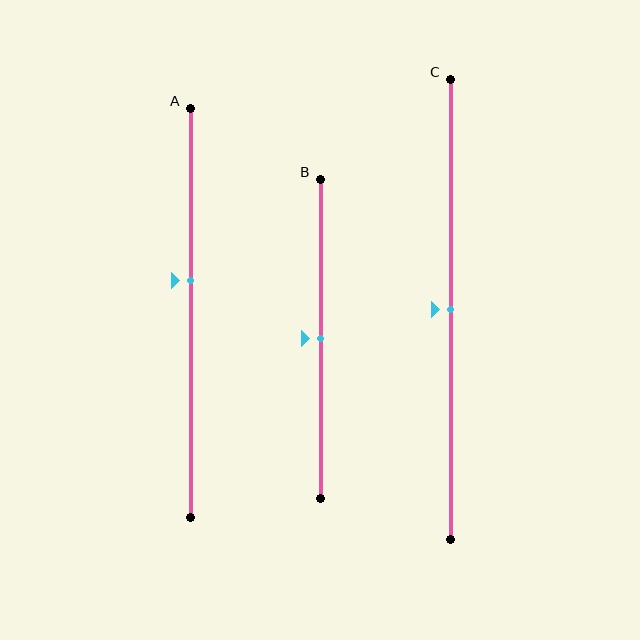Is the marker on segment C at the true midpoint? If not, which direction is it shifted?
Yes, the marker on segment C is at the true midpoint.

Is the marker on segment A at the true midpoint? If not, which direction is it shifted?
No, the marker on segment A is shifted upward by about 8% of the segment length.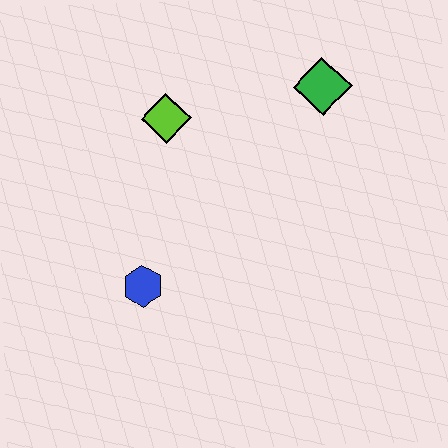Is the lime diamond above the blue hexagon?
Yes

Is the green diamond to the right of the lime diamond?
Yes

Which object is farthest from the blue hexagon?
The green diamond is farthest from the blue hexagon.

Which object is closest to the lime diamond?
The green diamond is closest to the lime diamond.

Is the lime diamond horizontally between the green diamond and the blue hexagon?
Yes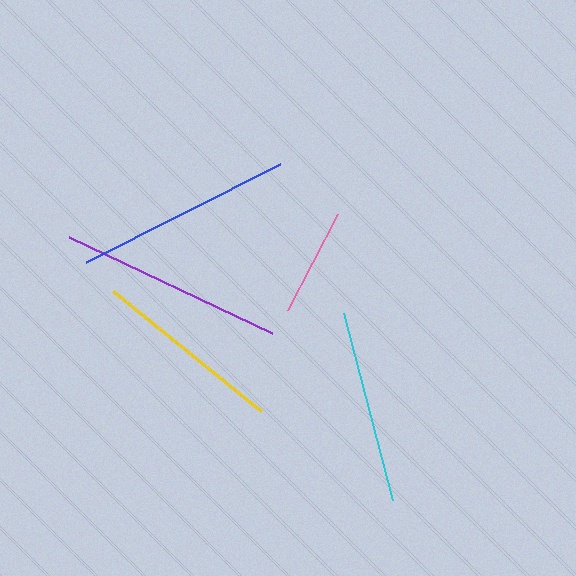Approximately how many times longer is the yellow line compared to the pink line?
The yellow line is approximately 1.8 times the length of the pink line.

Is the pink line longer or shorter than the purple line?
The purple line is longer than the pink line.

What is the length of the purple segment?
The purple segment is approximately 224 pixels long.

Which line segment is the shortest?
The pink line is the shortest at approximately 108 pixels.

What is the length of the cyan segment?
The cyan segment is approximately 193 pixels long.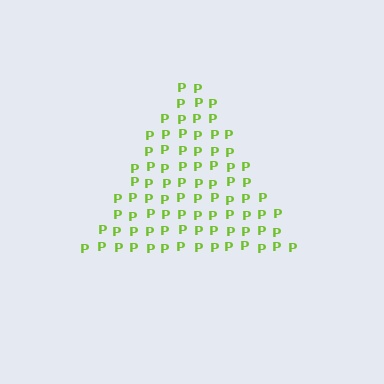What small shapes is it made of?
It is made of small letter P's.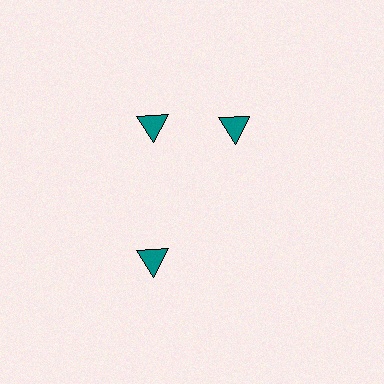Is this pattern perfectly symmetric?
No. The 3 teal triangles are arranged in a ring, but one element near the 3 o'clock position is rotated out of alignment along the ring, breaking the 3-fold rotational symmetry.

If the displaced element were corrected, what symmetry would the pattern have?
It would have 3-fold rotational symmetry — the pattern would map onto itself every 120 degrees.